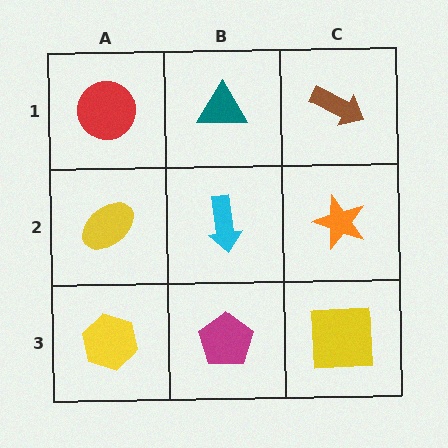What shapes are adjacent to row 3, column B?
A cyan arrow (row 2, column B), a yellow hexagon (row 3, column A), a yellow square (row 3, column C).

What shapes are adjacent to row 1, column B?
A cyan arrow (row 2, column B), a red circle (row 1, column A), a brown arrow (row 1, column C).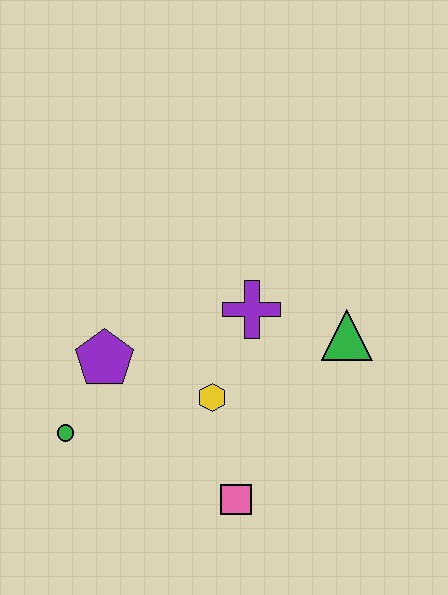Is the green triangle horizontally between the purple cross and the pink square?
No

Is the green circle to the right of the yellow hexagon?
No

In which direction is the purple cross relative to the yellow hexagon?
The purple cross is above the yellow hexagon.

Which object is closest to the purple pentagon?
The green circle is closest to the purple pentagon.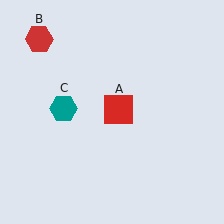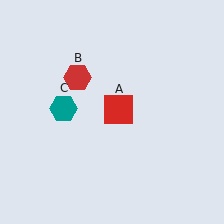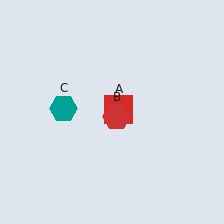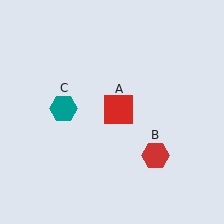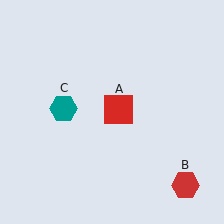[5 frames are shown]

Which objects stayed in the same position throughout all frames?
Red square (object A) and teal hexagon (object C) remained stationary.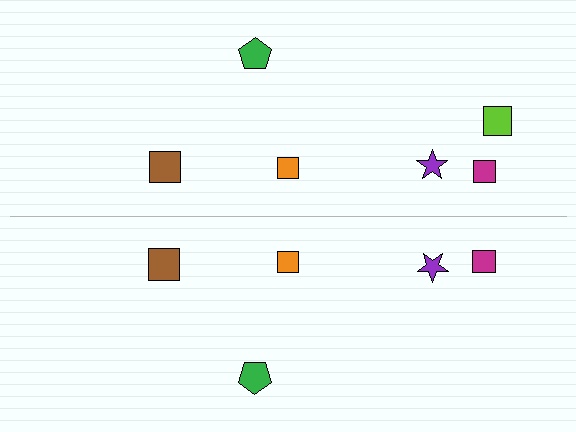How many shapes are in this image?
There are 11 shapes in this image.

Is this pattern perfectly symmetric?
No, the pattern is not perfectly symmetric. A lime square is missing from the bottom side.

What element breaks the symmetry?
A lime square is missing from the bottom side.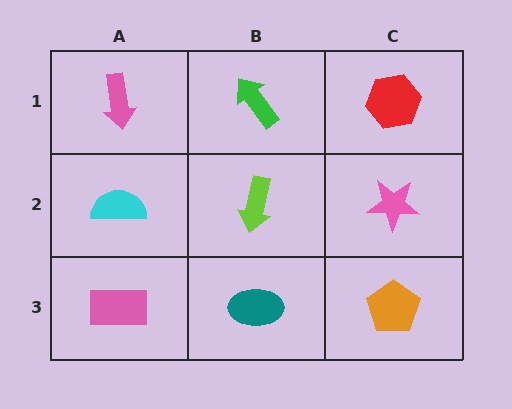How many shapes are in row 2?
3 shapes.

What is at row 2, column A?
A cyan semicircle.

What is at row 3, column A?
A pink rectangle.